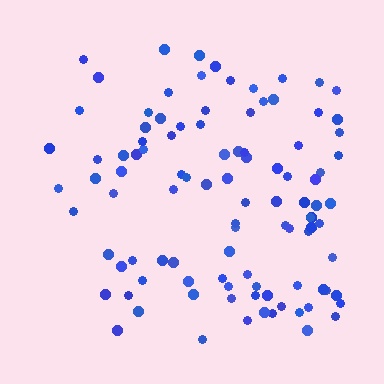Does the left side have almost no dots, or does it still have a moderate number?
Still a moderate number, just noticeably fewer than the right.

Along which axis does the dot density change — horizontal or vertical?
Horizontal.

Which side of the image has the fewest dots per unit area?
The left.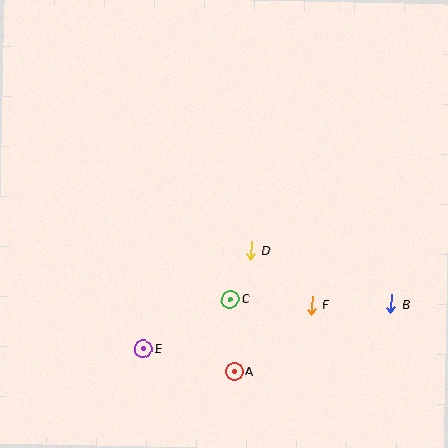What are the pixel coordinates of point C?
Point C is at (230, 299).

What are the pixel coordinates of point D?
Point D is at (251, 250).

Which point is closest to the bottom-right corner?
Point B is closest to the bottom-right corner.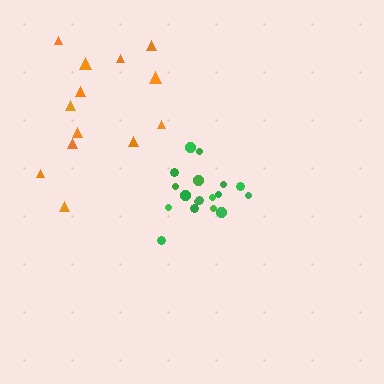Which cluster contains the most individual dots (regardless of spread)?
Green (18).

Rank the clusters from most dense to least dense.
green, orange.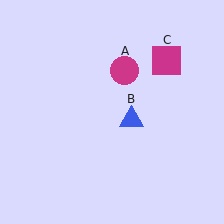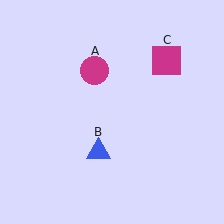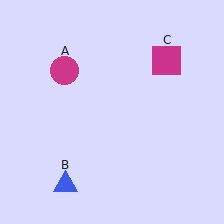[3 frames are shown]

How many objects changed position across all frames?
2 objects changed position: magenta circle (object A), blue triangle (object B).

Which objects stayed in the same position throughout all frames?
Magenta square (object C) remained stationary.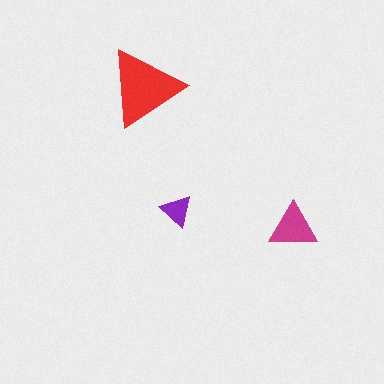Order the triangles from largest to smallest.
the red one, the magenta one, the purple one.